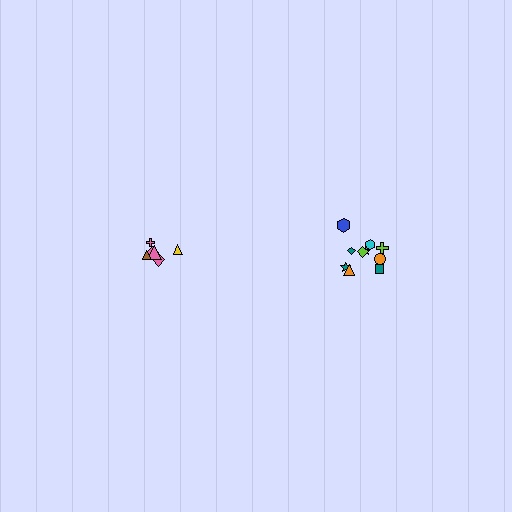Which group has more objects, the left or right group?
The right group.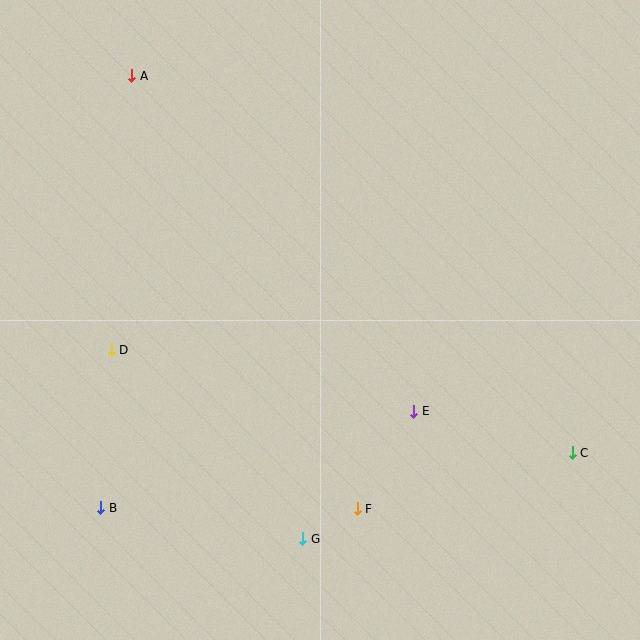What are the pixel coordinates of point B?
Point B is at (101, 508).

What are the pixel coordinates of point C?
Point C is at (572, 453).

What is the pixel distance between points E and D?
The distance between E and D is 308 pixels.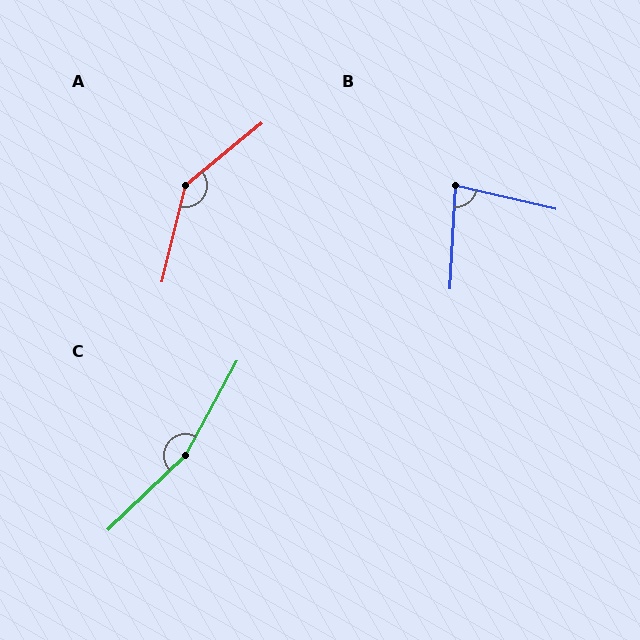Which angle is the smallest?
B, at approximately 80 degrees.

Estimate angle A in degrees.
Approximately 143 degrees.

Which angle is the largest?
C, at approximately 163 degrees.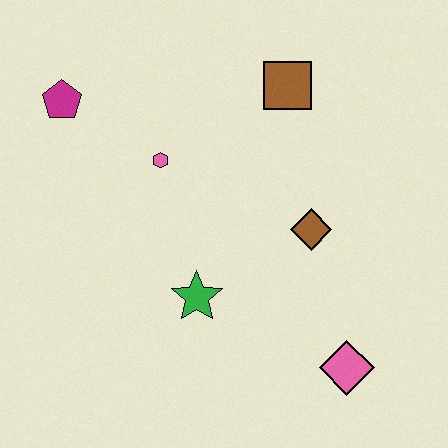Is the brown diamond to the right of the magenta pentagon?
Yes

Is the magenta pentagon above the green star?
Yes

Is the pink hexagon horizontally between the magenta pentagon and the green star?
Yes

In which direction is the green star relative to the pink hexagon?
The green star is below the pink hexagon.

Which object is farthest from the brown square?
The pink diamond is farthest from the brown square.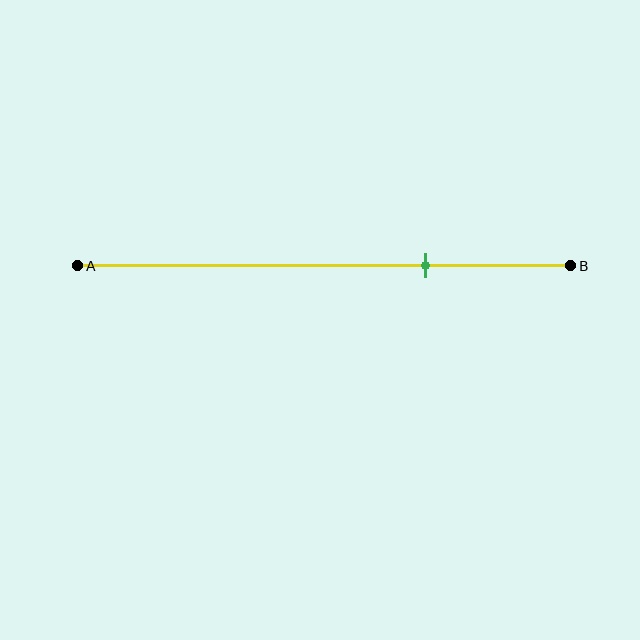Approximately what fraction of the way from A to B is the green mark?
The green mark is approximately 70% of the way from A to B.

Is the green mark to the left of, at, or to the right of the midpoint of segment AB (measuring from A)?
The green mark is to the right of the midpoint of segment AB.